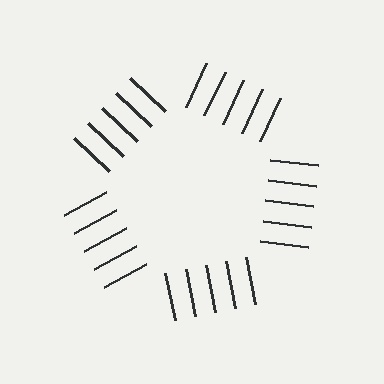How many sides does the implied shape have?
5 sides — the line-ends trace a pentagon.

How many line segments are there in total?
25 — 5 along each of the 5 edges.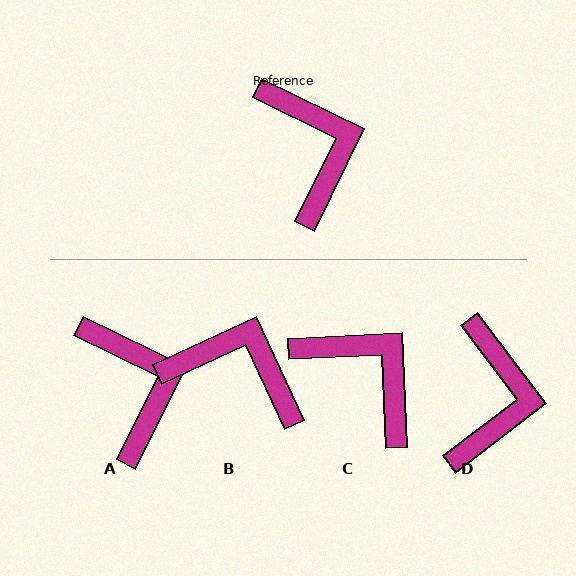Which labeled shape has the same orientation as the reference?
A.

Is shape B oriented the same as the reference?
No, it is off by about 51 degrees.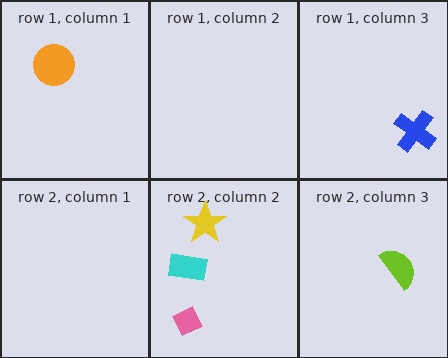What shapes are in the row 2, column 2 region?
The yellow star, the pink diamond, the cyan rectangle.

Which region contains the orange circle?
The row 1, column 1 region.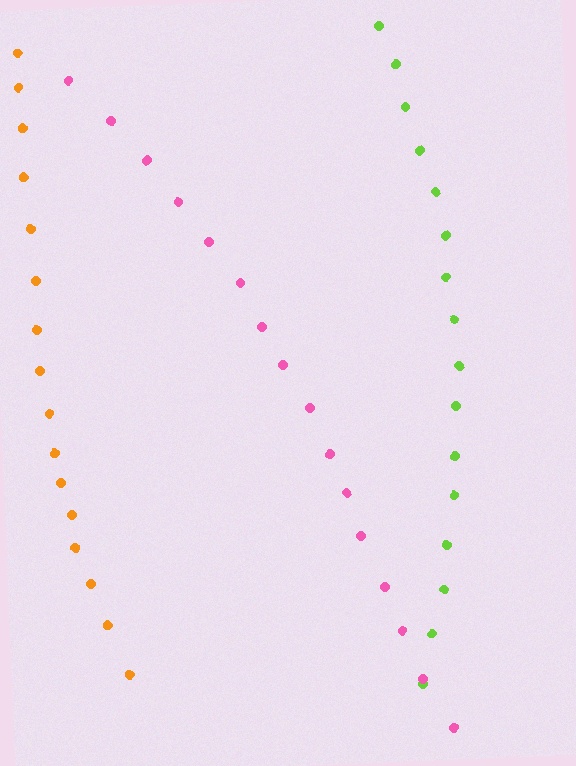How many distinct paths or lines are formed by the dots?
There are 3 distinct paths.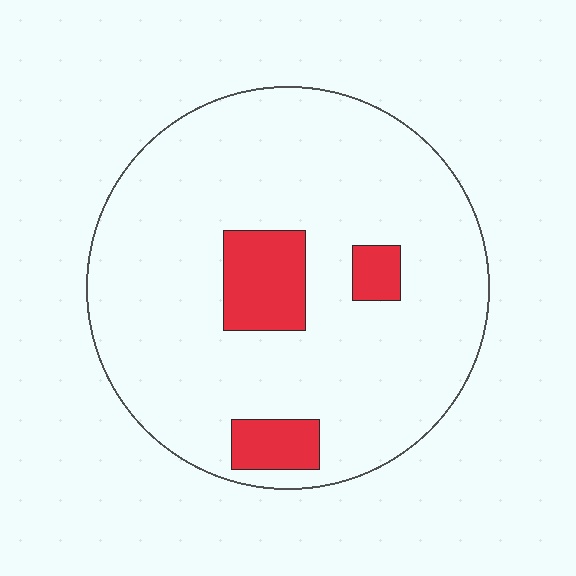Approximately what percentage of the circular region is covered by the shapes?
Approximately 10%.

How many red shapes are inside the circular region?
3.